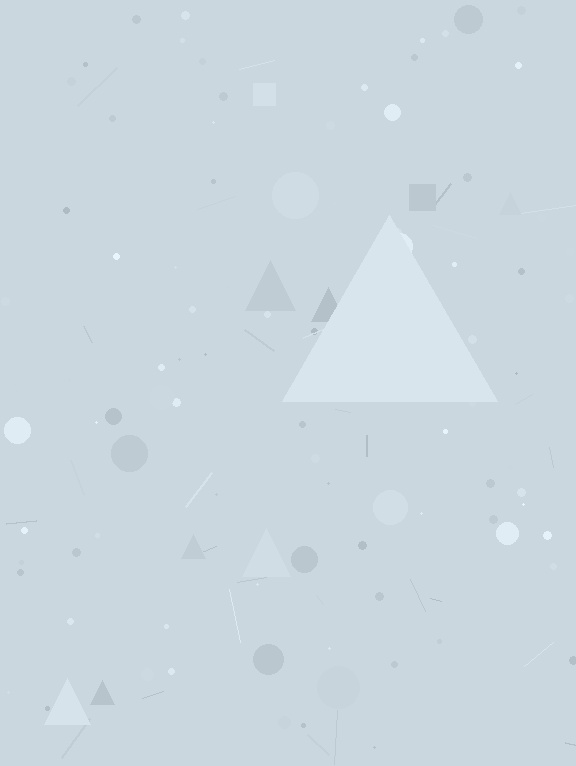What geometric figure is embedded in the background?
A triangle is embedded in the background.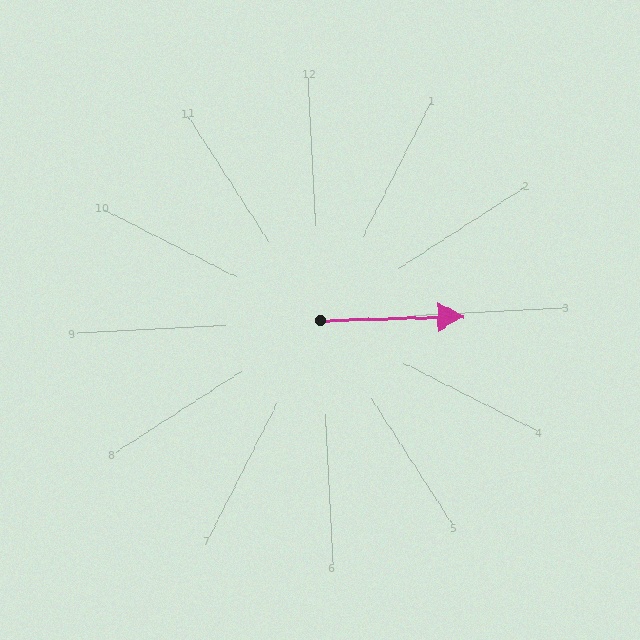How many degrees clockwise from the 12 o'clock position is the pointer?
Approximately 91 degrees.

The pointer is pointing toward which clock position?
Roughly 3 o'clock.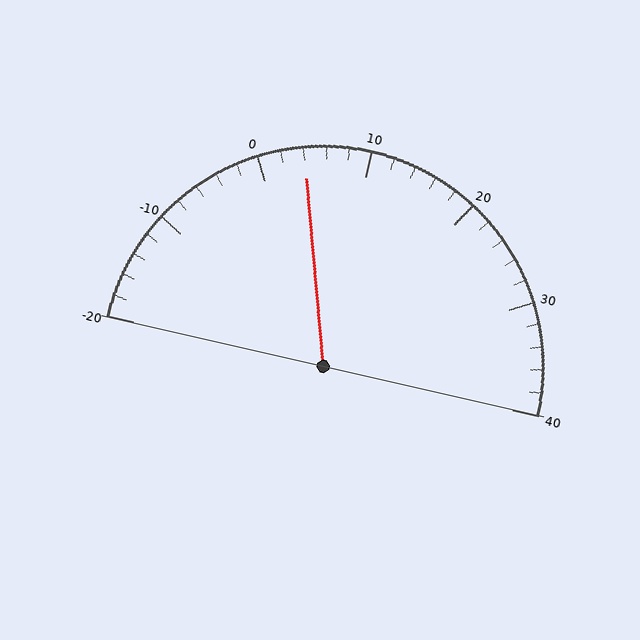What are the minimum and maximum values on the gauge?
The gauge ranges from -20 to 40.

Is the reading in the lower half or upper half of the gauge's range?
The reading is in the lower half of the range (-20 to 40).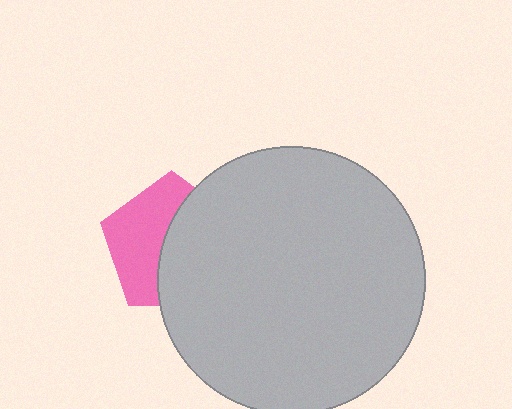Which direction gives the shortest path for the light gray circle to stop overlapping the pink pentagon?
Moving right gives the shortest separation.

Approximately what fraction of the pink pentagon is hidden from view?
Roughly 53% of the pink pentagon is hidden behind the light gray circle.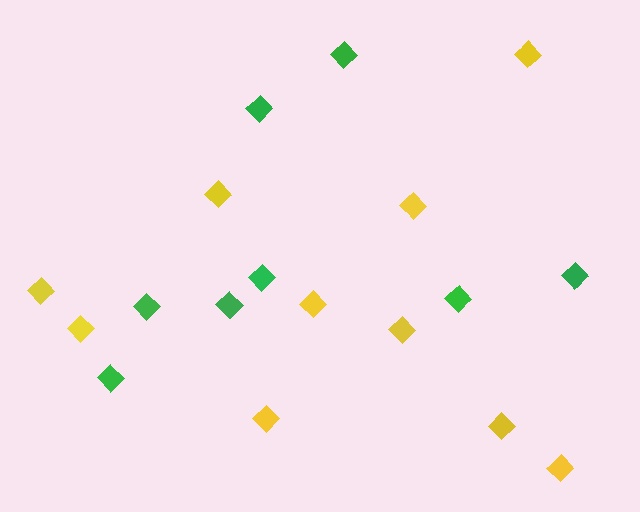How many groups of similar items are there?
There are 2 groups: one group of green diamonds (8) and one group of yellow diamonds (10).